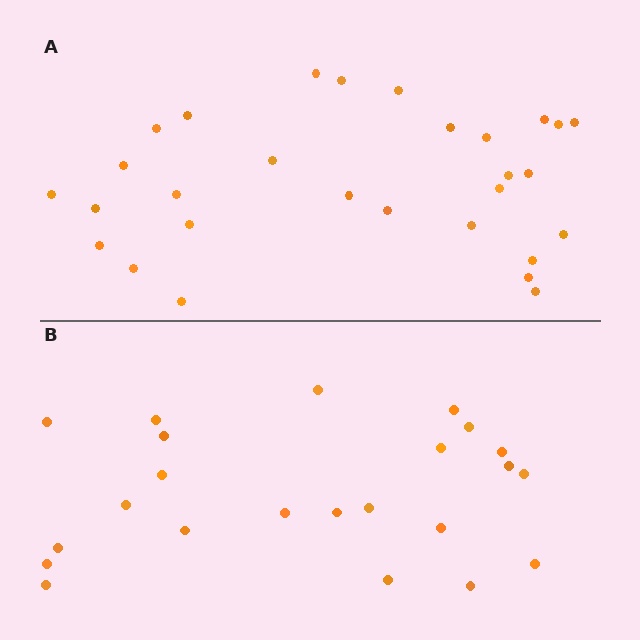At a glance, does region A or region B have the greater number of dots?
Region A (the top region) has more dots.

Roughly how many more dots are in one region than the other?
Region A has about 6 more dots than region B.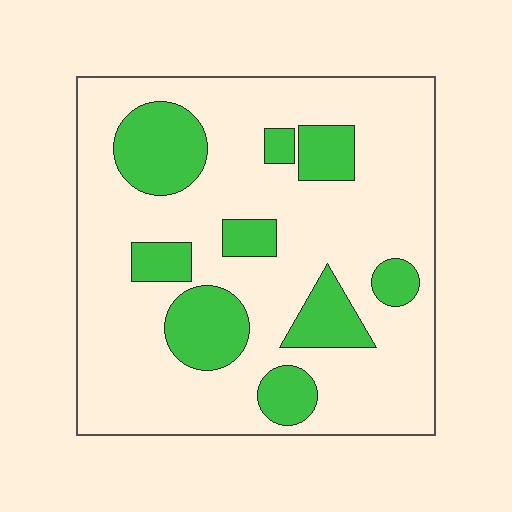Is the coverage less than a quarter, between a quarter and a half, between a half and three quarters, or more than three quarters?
Less than a quarter.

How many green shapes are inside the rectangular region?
9.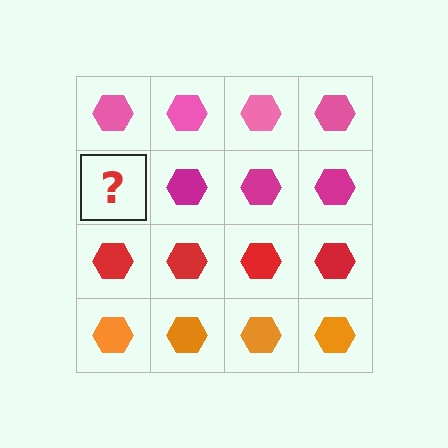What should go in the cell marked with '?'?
The missing cell should contain a magenta hexagon.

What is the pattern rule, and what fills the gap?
The rule is that each row has a consistent color. The gap should be filled with a magenta hexagon.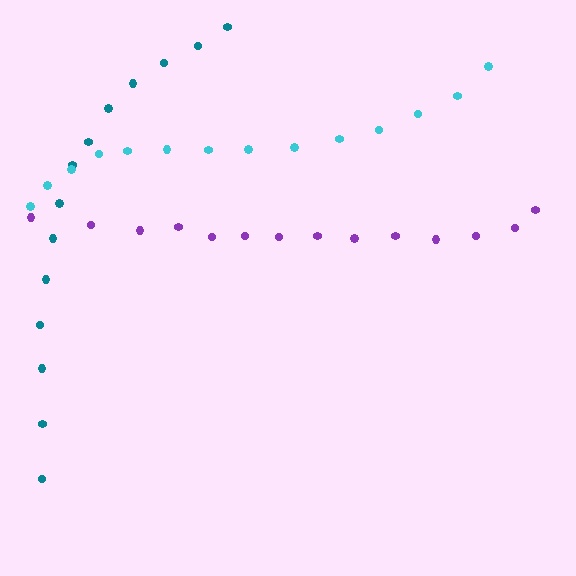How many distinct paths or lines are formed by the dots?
There are 3 distinct paths.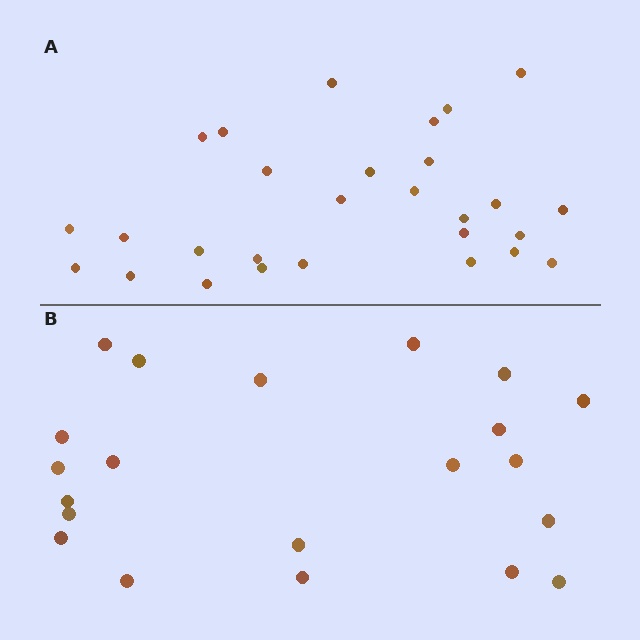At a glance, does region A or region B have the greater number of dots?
Region A (the top region) has more dots.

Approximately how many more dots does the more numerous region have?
Region A has roughly 8 or so more dots than region B.